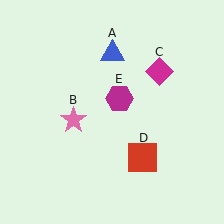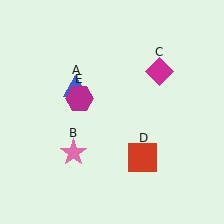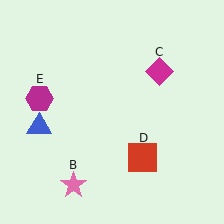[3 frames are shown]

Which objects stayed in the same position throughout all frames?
Magenta diamond (object C) and red square (object D) remained stationary.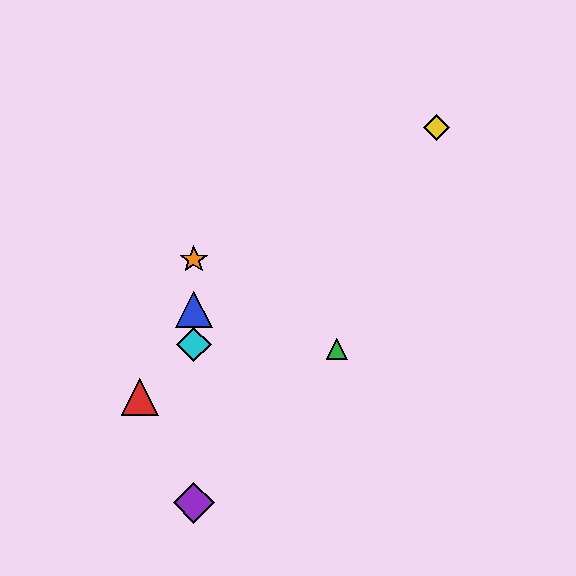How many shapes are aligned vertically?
4 shapes (the blue triangle, the purple diamond, the orange star, the cyan diamond) are aligned vertically.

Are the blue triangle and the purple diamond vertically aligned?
Yes, both are at x≈194.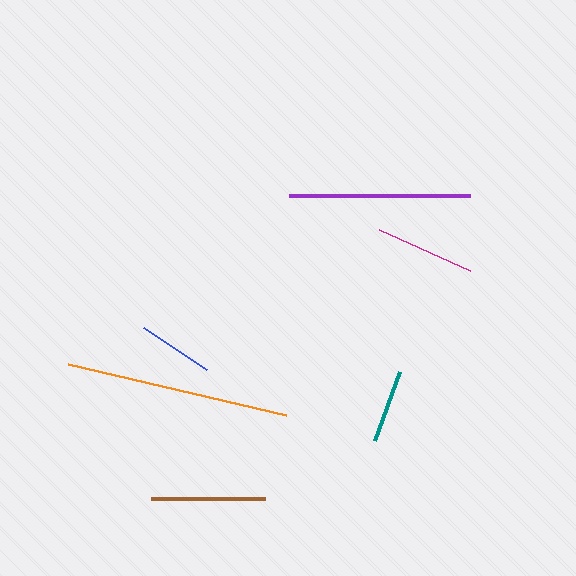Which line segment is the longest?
The orange line is the longest at approximately 224 pixels.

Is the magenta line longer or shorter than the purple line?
The purple line is longer than the magenta line.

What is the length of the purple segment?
The purple segment is approximately 182 pixels long.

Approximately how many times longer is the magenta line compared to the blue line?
The magenta line is approximately 1.3 times the length of the blue line.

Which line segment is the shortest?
The teal line is the shortest at approximately 74 pixels.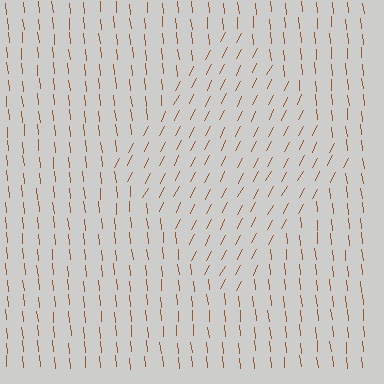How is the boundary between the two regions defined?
The boundary is defined purely by a change in line orientation (approximately 33 degrees difference). All lines are the same color and thickness.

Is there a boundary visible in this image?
Yes, there is a texture boundary formed by a change in line orientation.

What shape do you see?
I see a diamond.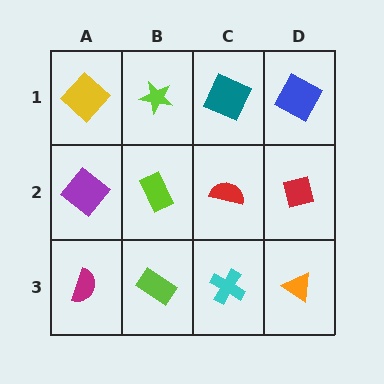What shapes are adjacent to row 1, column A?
A purple diamond (row 2, column A), a lime star (row 1, column B).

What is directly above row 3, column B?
A lime rectangle.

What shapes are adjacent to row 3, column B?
A lime rectangle (row 2, column B), a magenta semicircle (row 3, column A), a cyan cross (row 3, column C).